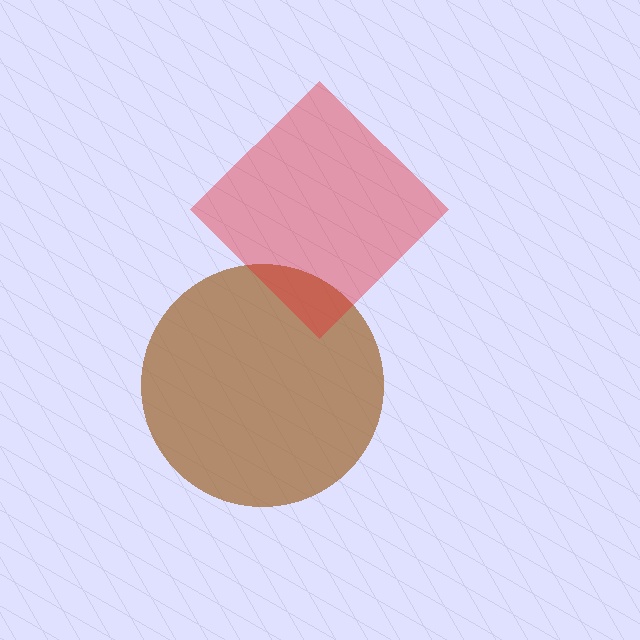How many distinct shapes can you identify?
There are 2 distinct shapes: a brown circle, a red diamond.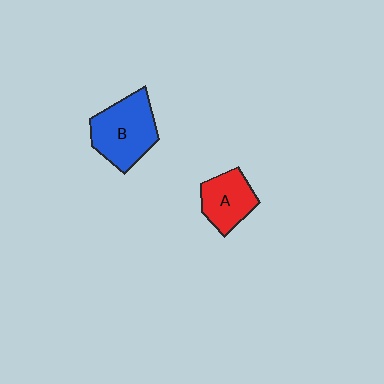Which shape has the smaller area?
Shape A (red).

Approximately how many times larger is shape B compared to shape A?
Approximately 1.5 times.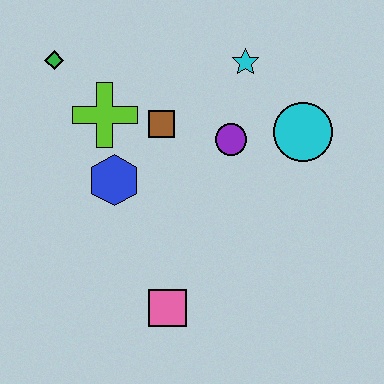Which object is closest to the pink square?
The blue hexagon is closest to the pink square.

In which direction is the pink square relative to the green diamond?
The pink square is below the green diamond.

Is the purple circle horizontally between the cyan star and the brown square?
Yes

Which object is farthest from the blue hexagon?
The cyan circle is farthest from the blue hexagon.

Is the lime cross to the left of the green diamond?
No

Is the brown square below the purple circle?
No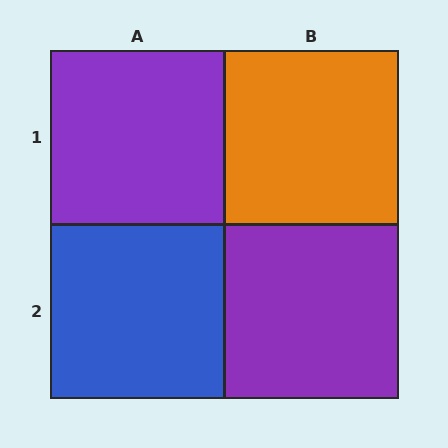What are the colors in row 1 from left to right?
Purple, orange.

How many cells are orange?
1 cell is orange.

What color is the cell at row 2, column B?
Purple.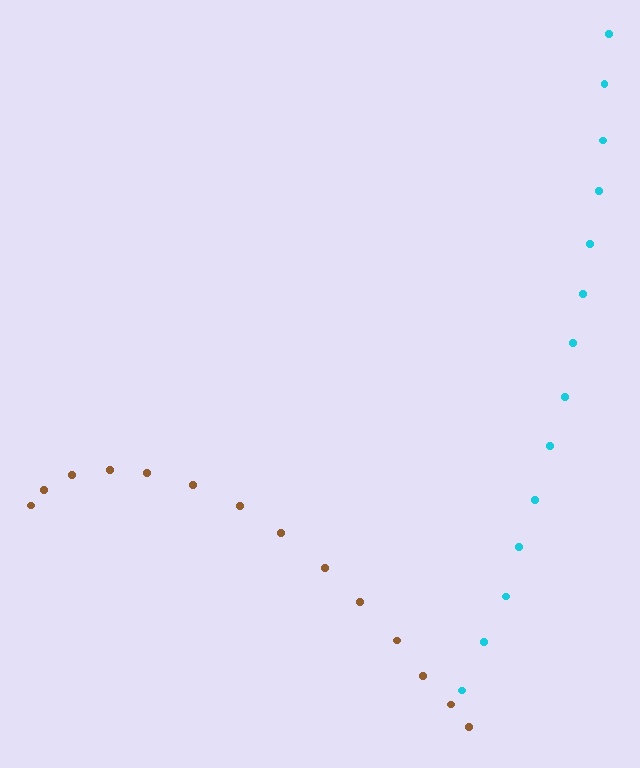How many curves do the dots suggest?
There are 2 distinct paths.